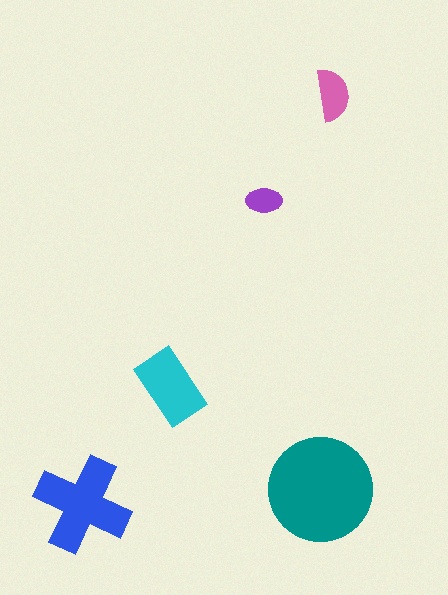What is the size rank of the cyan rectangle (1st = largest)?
3rd.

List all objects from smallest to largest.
The purple ellipse, the pink semicircle, the cyan rectangle, the blue cross, the teal circle.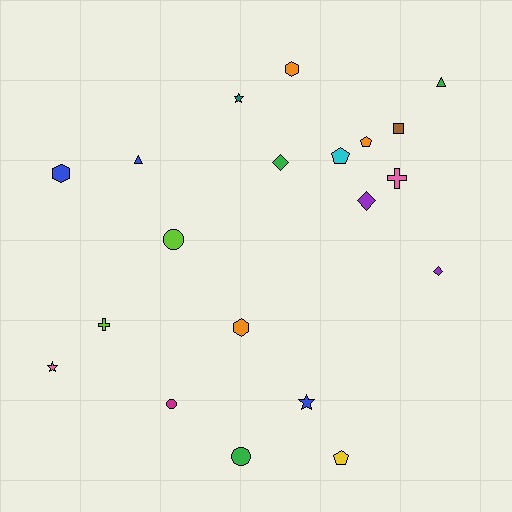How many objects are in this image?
There are 20 objects.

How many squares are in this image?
There is 1 square.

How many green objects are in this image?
There are 3 green objects.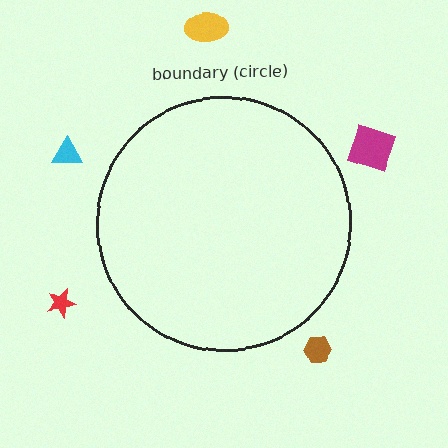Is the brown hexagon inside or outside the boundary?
Outside.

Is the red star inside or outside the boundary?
Outside.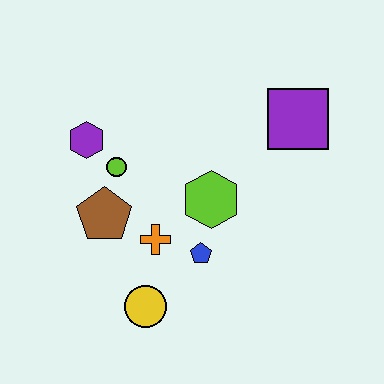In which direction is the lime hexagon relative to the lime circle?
The lime hexagon is to the right of the lime circle.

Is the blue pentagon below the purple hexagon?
Yes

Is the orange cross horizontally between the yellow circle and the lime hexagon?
Yes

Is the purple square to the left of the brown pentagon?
No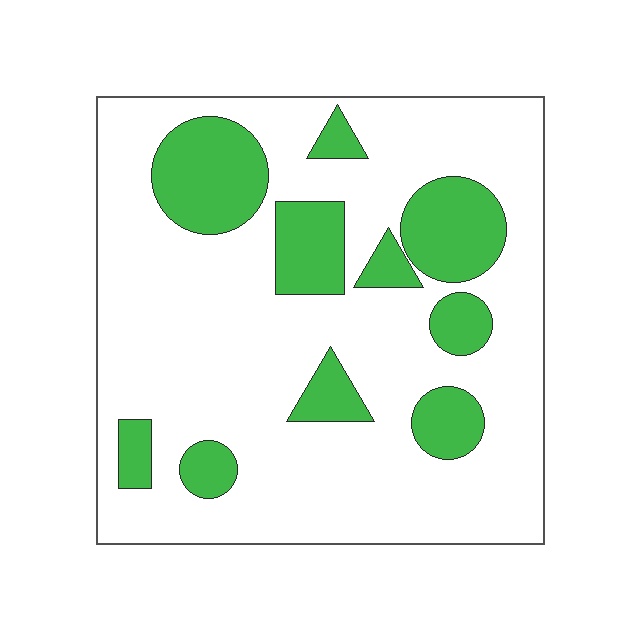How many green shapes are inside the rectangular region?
10.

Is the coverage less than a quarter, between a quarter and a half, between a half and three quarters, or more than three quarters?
Less than a quarter.